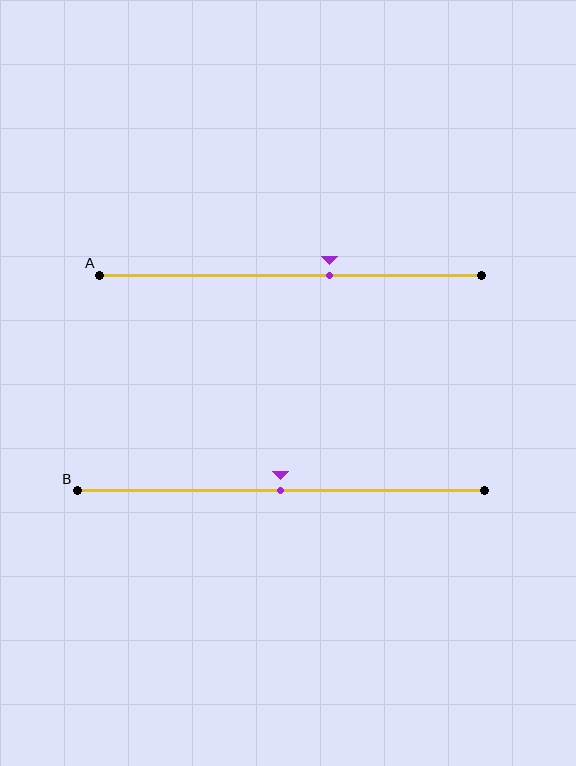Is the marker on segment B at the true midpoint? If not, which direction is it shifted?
Yes, the marker on segment B is at the true midpoint.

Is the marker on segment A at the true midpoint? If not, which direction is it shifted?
No, the marker on segment A is shifted to the right by about 10% of the segment length.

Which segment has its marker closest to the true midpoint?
Segment B has its marker closest to the true midpoint.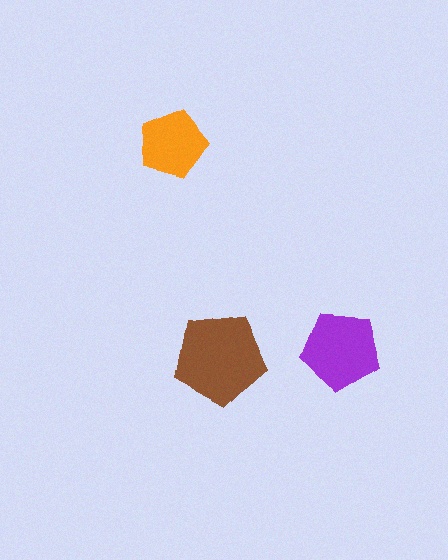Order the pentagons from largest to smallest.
the brown one, the purple one, the orange one.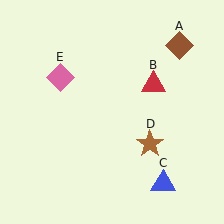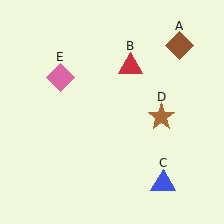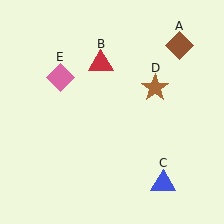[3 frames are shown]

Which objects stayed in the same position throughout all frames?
Brown diamond (object A) and blue triangle (object C) and pink diamond (object E) remained stationary.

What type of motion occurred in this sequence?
The red triangle (object B), brown star (object D) rotated counterclockwise around the center of the scene.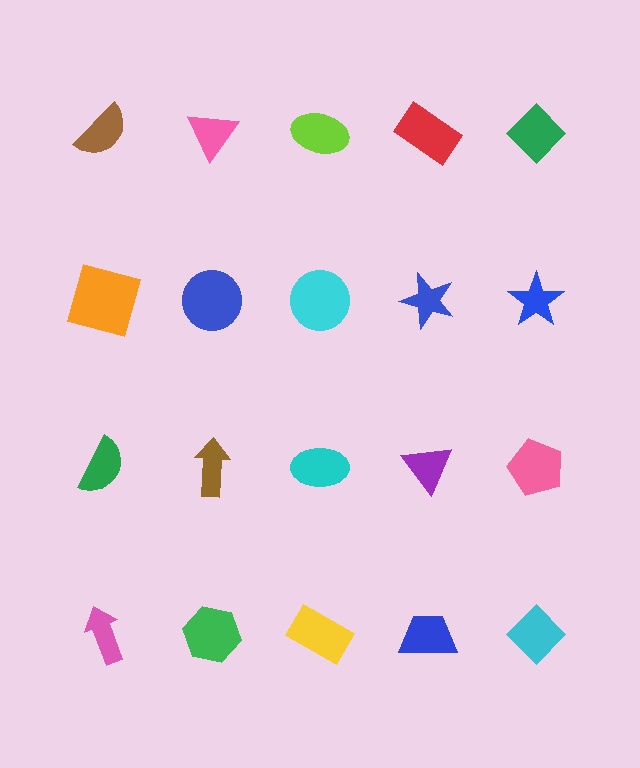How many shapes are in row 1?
5 shapes.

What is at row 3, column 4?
A purple triangle.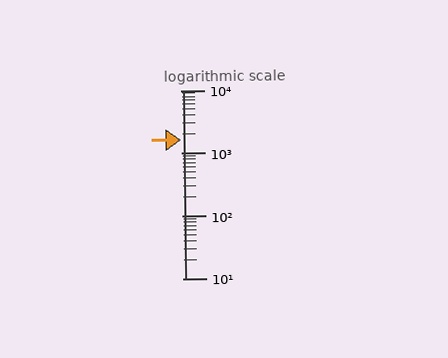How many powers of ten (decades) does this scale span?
The scale spans 3 decades, from 10 to 10000.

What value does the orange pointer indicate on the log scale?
The pointer indicates approximately 1600.